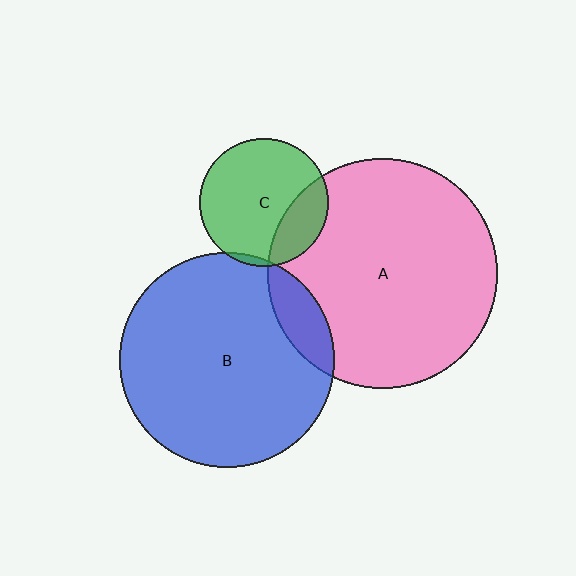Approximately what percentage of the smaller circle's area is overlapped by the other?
Approximately 25%.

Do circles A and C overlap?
Yes.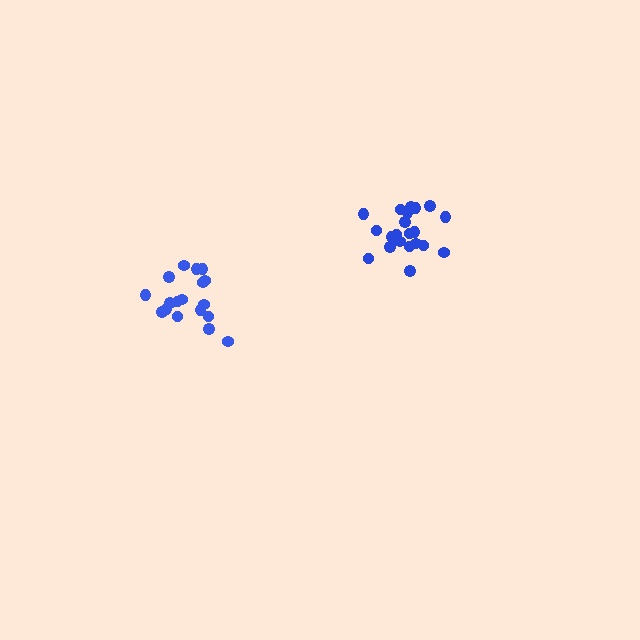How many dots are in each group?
Group 1: 21 dots, Group 2: 18 dots (39 total).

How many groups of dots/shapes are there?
There are 2 groups.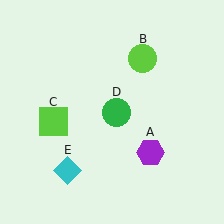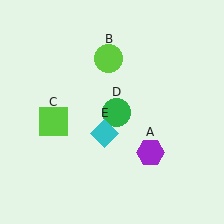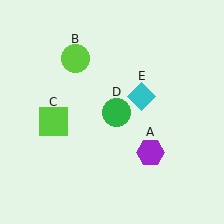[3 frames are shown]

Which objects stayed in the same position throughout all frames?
Purple hexagon (object A) and lime square (object C) and green circle (object D) remained stationary.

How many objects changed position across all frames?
2 objects changed position: lime circle (object B), cyan diamond (object E).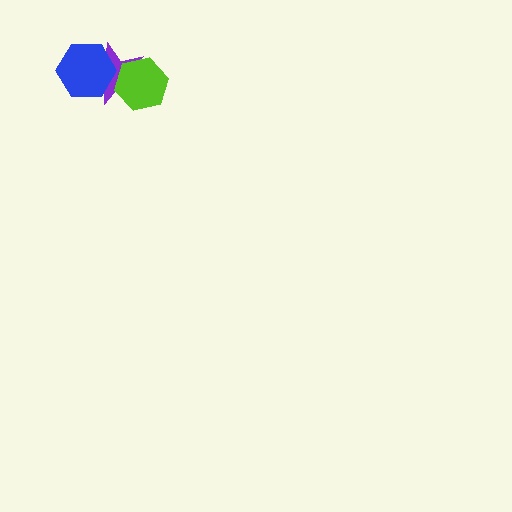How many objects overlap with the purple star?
2 objects overlap with the purple star.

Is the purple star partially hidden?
Yes, it is partially covered by another shape.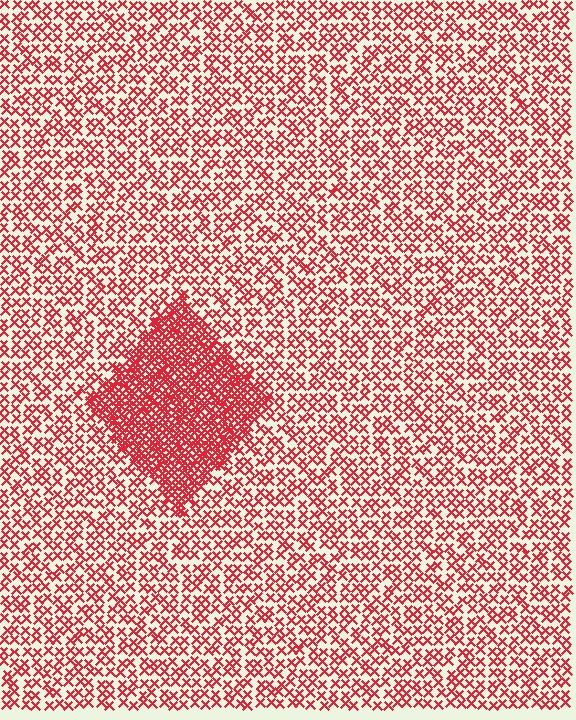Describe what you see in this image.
The image contains small red elements arranged at two different densities. A diamond-shaped region is visible where the elements are more densely packed than the surrounding area.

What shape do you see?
I see a diamond.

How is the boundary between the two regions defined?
The boundary is defined by a change in element density (approximately 2.6x ratio). All elements are the same color, size, and shape.